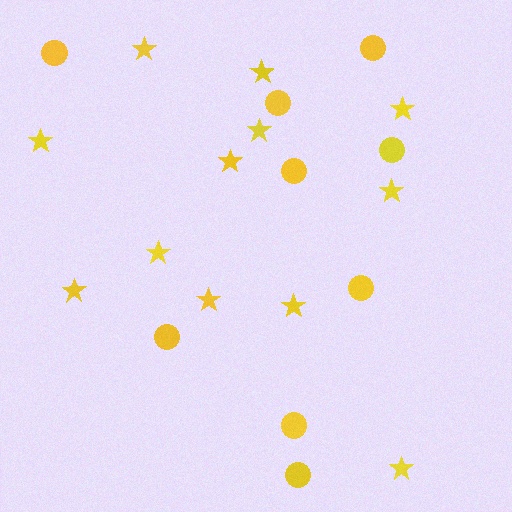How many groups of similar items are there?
There are 2 groups: one group of circles (9) and one group of stars (12).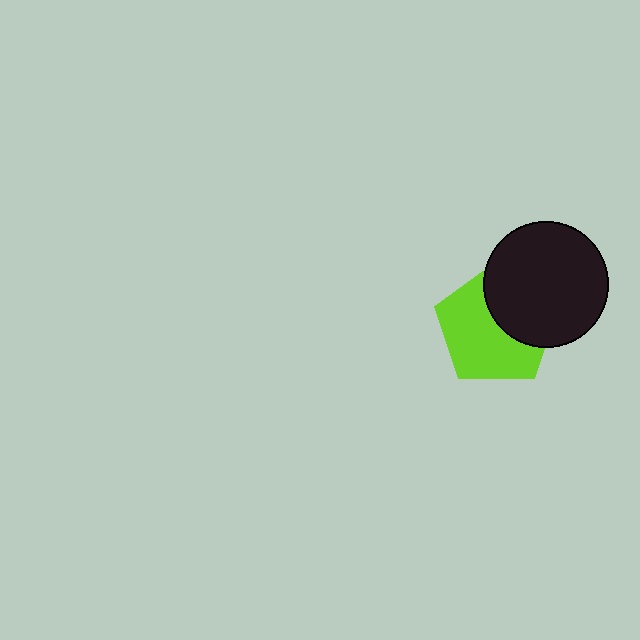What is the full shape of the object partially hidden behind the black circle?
The partially hidden object is a lime pentagon.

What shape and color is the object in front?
The object in front is a black circle.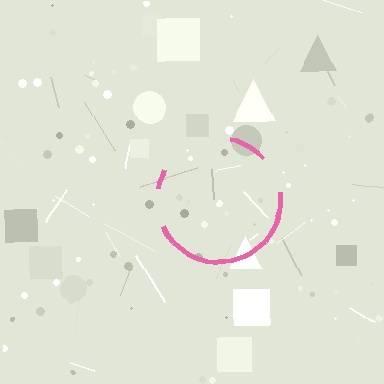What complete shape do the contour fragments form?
The contour fragments form a circle.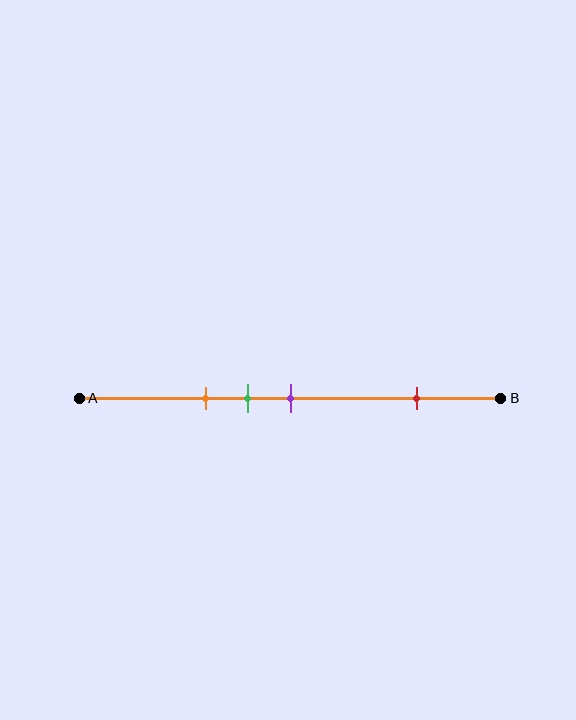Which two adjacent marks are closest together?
The green and purple marks are the closest adjacent pair.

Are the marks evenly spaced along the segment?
No, the marks are not evenly spaced.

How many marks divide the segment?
There are 4 marks dividing the segment.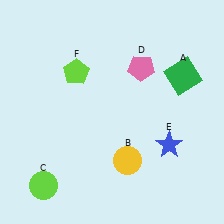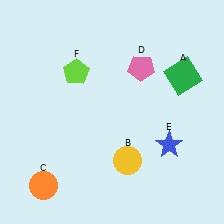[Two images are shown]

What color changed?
The circle (C) changed from lime in Image 1 to orange in Image 2.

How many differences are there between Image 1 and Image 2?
There is 1 difference between the two images.